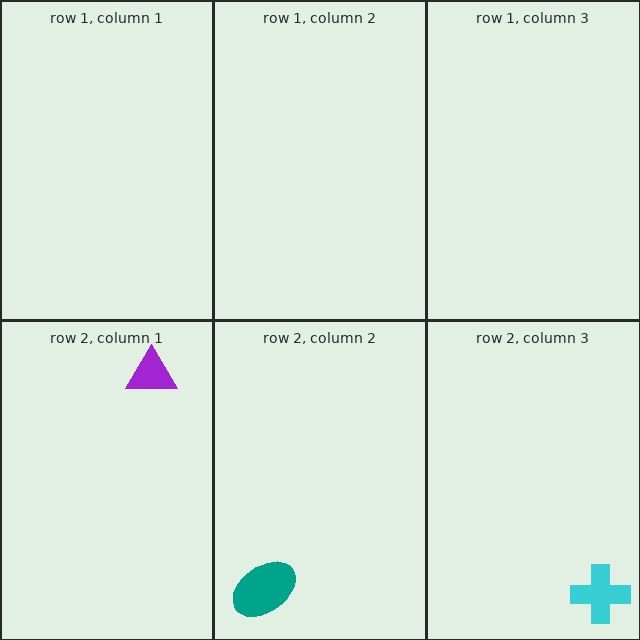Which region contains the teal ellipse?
The row 2, column 2 region.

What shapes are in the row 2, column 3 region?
The cyan cross.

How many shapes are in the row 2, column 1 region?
1.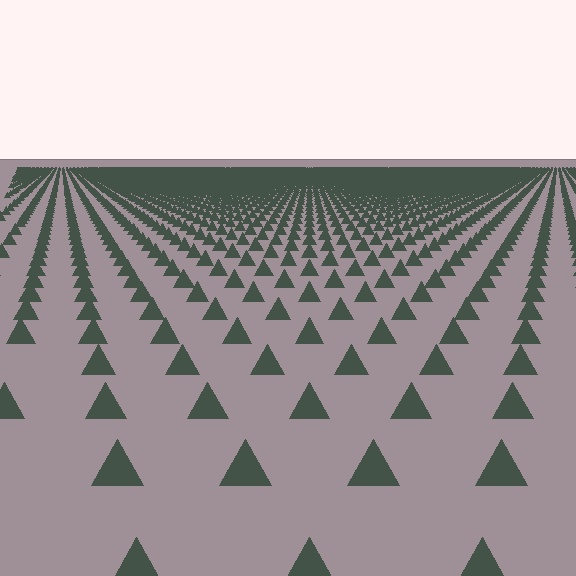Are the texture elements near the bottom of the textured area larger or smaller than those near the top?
Larger. Near the bottom, elements are closer to the viewer and appear at a bigger on-screen size.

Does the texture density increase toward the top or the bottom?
Density increases toward the top.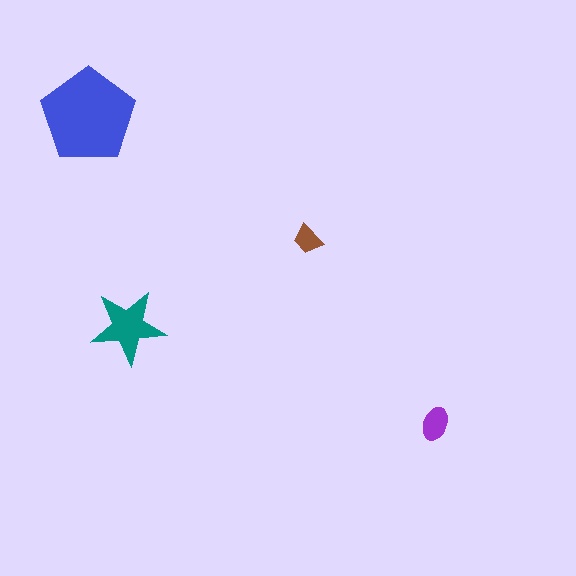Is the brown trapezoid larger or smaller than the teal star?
Smaller.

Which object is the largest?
The blue pentagon.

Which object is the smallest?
The brown trapezoid.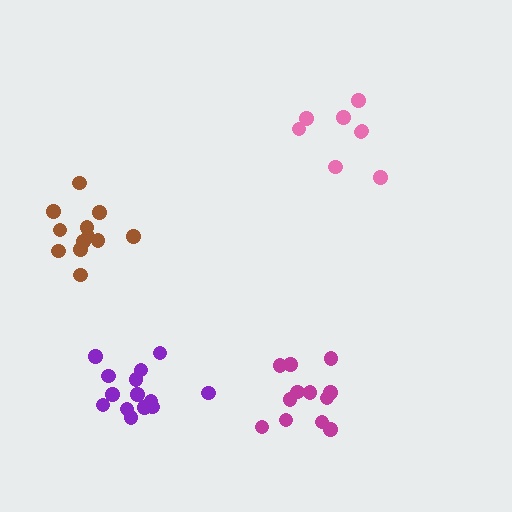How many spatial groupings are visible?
There are 4 spatial groupings.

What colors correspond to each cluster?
The clusters are colored: brown, magenta, purple, pink.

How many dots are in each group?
Group 1: 12 dots, Group 2: 12 dots, Group 3: 14 dots, Group 4: 8 dots (46 total).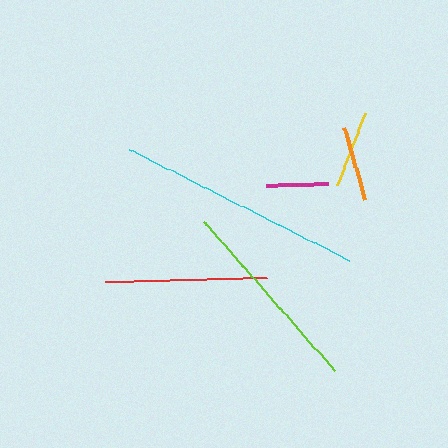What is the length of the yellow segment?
The yellow segment is approximately 77 pixels long.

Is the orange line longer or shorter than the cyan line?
The cyan line is longer than the orange line.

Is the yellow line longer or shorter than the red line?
The red line is longer than the yellow line.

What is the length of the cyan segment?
The cyan segment is approximately 246 pixels long.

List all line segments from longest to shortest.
From longest to shortest: cyan, lime, red, yellow, orange, magenta.